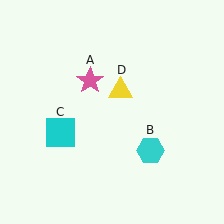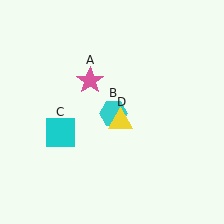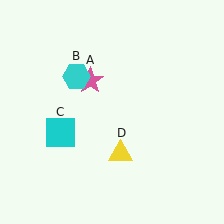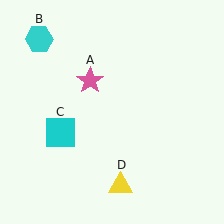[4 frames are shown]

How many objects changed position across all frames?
2 objects changed position: cyan hexagon (object B), yellow triangle (object D).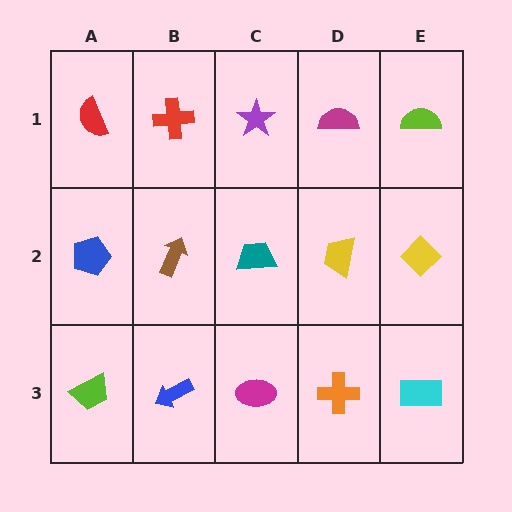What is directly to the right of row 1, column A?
A red cross.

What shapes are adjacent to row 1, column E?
A yellow diamond (row 2, column E), a magenta semicircle (row 1, column D).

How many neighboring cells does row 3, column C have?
3.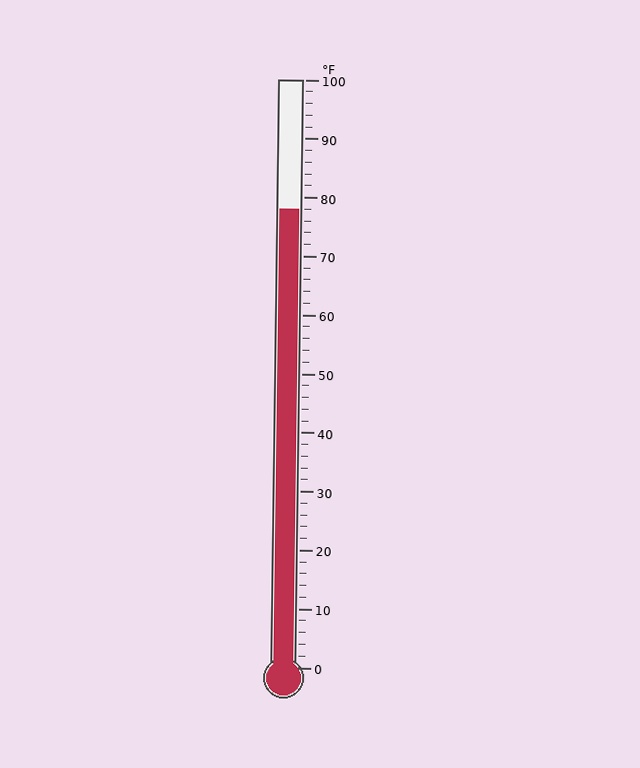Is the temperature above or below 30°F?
The temperature is above 30°F.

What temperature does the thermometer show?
The thermometer shows approximately 78°F.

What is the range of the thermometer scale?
The thermometer scale ranges from 0°F to 100°F.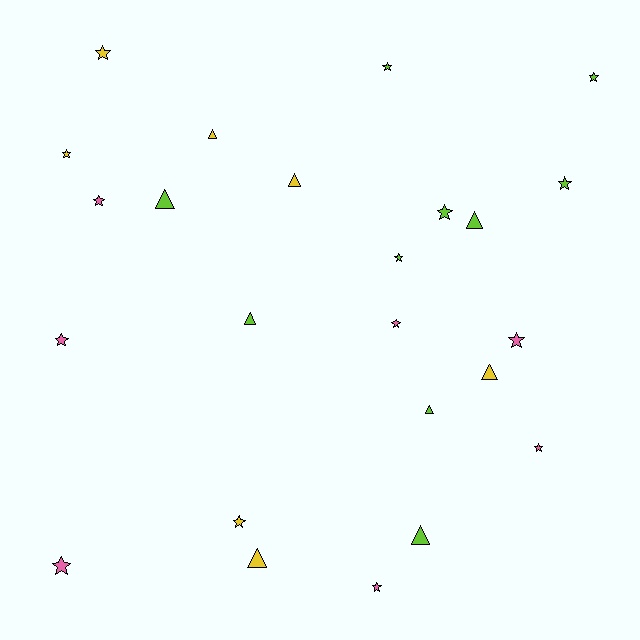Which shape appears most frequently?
Star, with 15 objects.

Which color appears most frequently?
Lime, with 10 objects.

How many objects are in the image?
There are 24 objects.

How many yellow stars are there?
There are 3 yellow stars.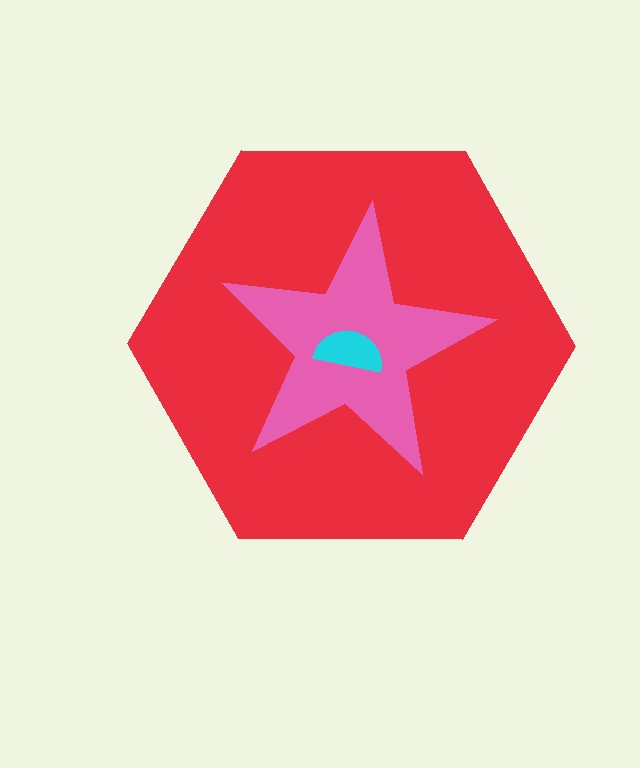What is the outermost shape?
The red hexagon.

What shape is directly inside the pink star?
The cyan semicircle.